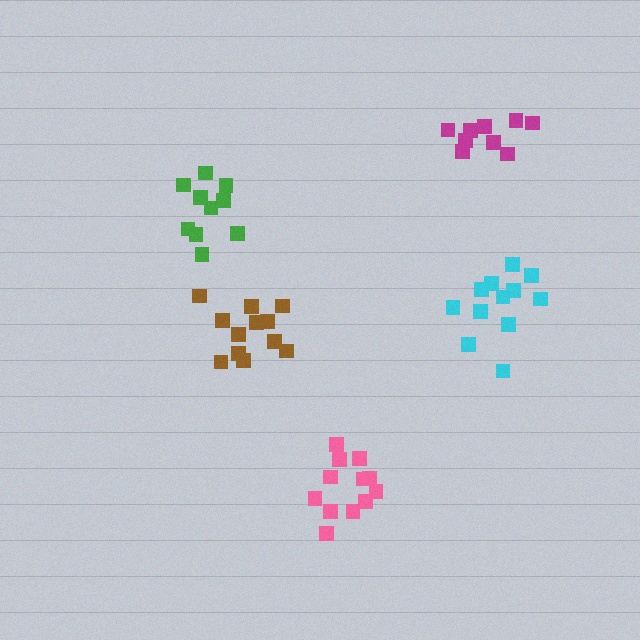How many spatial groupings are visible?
There are 5 spatial groupings.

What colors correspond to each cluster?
The clusters are colored: green, pink, magenta, cyan, brown.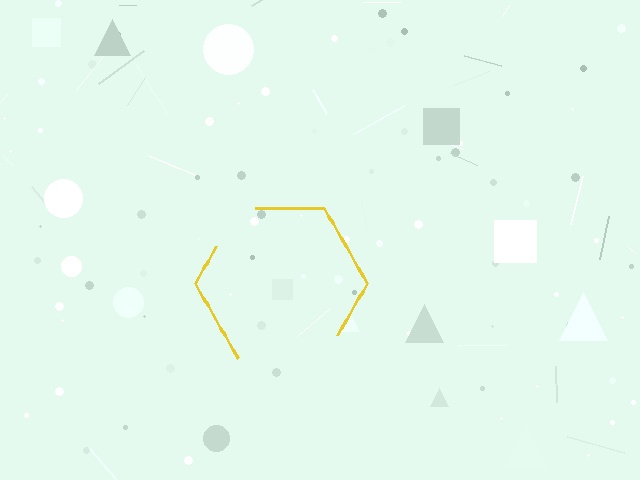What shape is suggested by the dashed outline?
The dashed outline suggests a hexagon.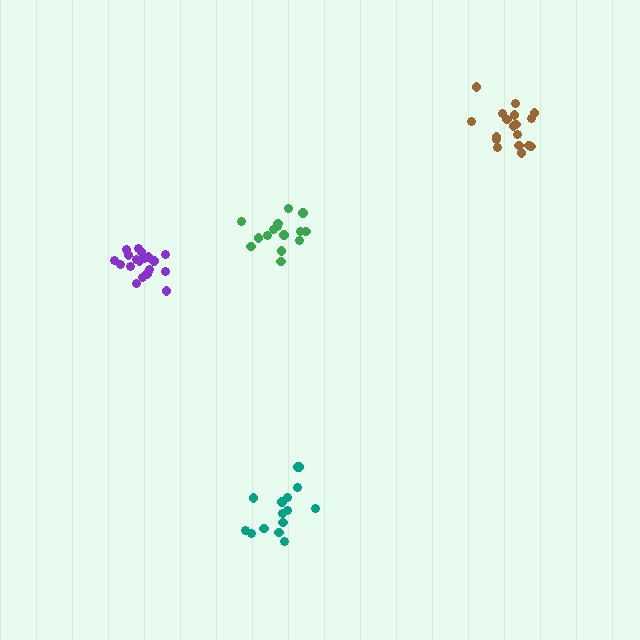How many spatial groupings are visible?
There are 4 spatial groupings.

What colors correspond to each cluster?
The clusters are colored: brown, green, teal, purple.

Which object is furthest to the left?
The purple cluster is leftmost.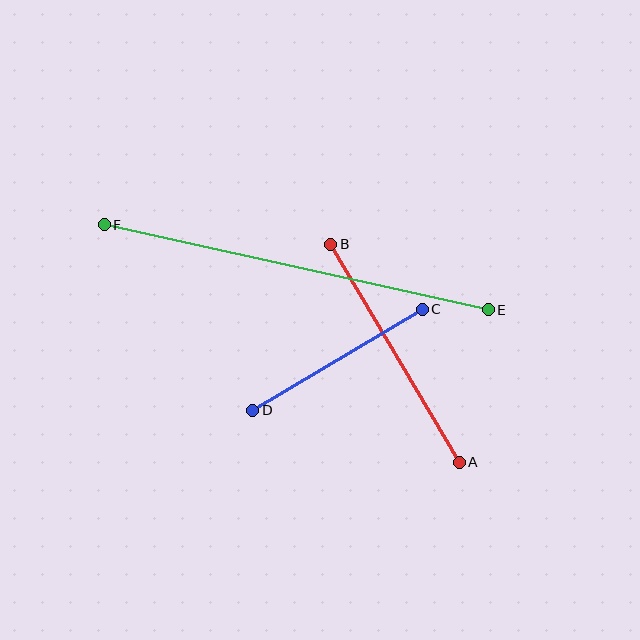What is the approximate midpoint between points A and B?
The midpoint is at approximately (395, 353) pixels.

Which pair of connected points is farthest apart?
Points E and F are farthest apart.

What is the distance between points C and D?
The distance is approximately 198 pixels.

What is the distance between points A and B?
The distance is approximately 253 pixels.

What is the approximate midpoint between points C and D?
The midpoint is at approximately (338, 360) pixels.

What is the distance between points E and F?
The distance is approximately 393 pixels.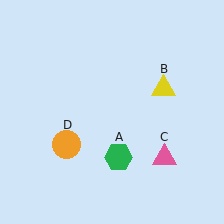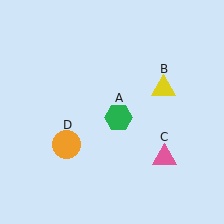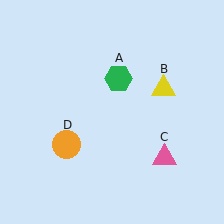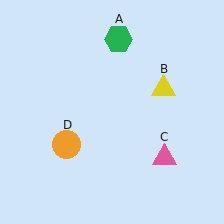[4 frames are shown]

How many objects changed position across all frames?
1 object changed position: green hexagon (object A).